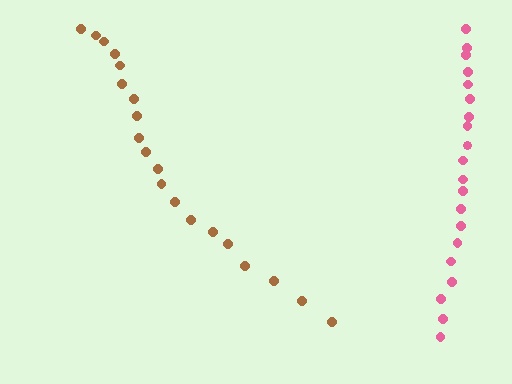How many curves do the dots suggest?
There are 2 distinct paths.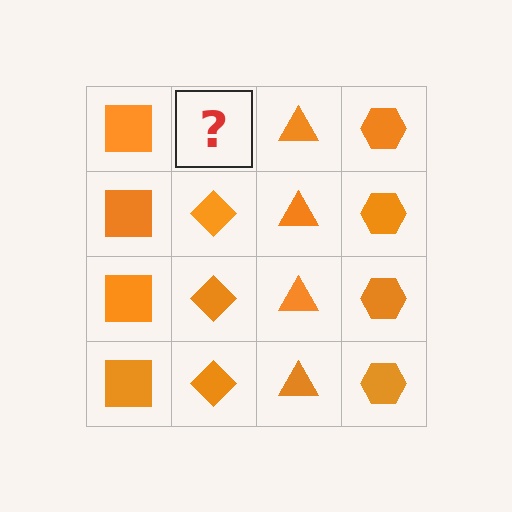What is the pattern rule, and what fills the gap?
The rule is that each column has a consistent shape. The gap should be filled with an orange diamond.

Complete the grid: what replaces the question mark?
The question mark should be replaced with an orange diamond.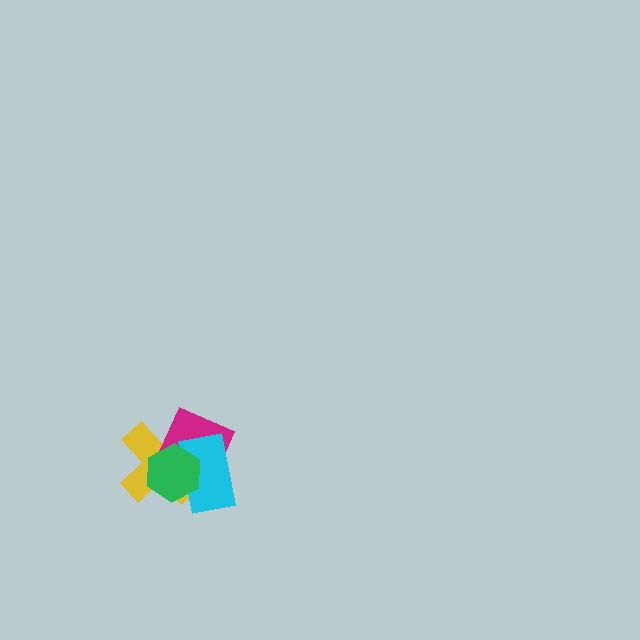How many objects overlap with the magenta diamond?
3 objects overlap with the magenta diamond.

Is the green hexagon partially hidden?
No, no other shape covers it.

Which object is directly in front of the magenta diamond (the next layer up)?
The cyan rectangle is directly in front of the magenta diamond.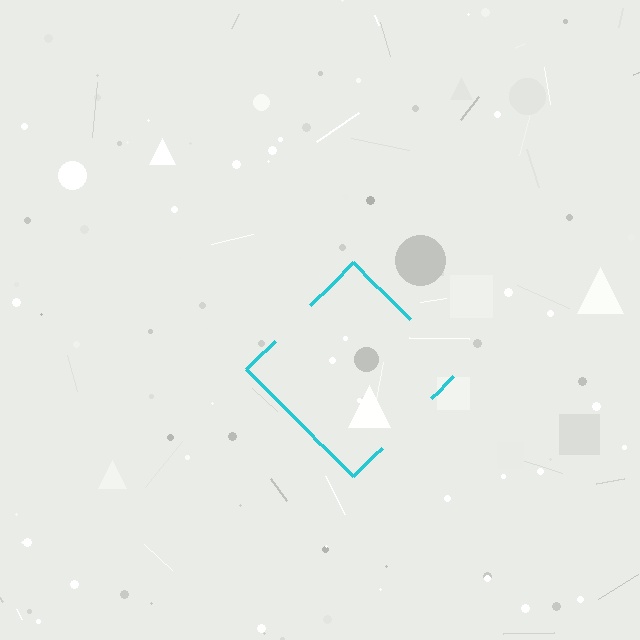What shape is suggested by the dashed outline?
The dashed outline suggests a diamond.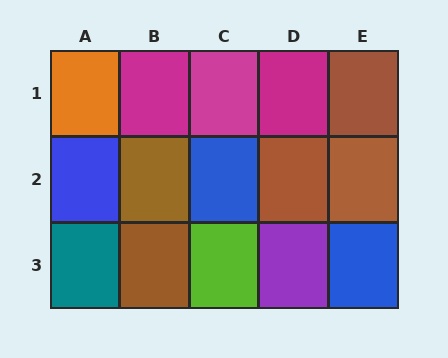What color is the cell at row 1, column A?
Orange.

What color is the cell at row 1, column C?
Magenta.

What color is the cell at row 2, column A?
Blue.